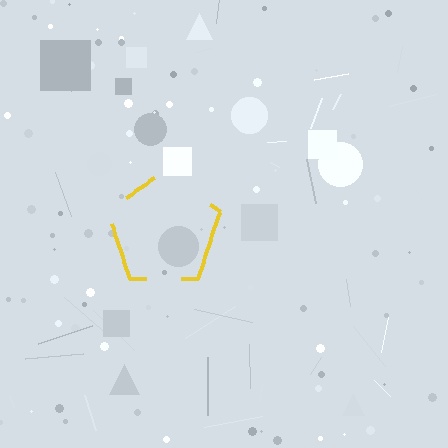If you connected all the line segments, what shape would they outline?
They would outline a pentagon.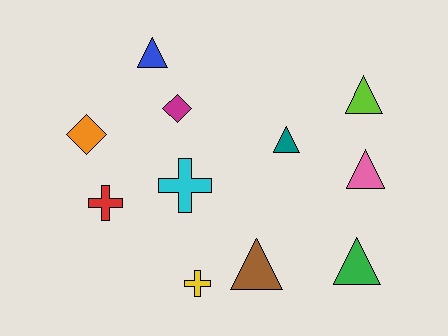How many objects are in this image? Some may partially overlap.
There are 11 objects.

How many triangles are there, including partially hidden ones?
There are 6 triangles.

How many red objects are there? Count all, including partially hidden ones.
There is 1 red object.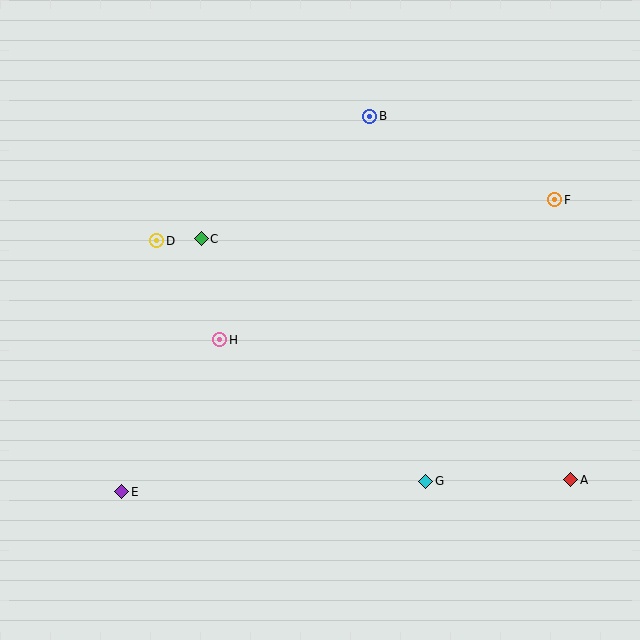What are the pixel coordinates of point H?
Point H is at (220, 340).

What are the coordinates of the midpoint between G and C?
The midpoint between G and C is at (314, 360).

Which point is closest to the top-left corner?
Point D is closest to the top-left corner.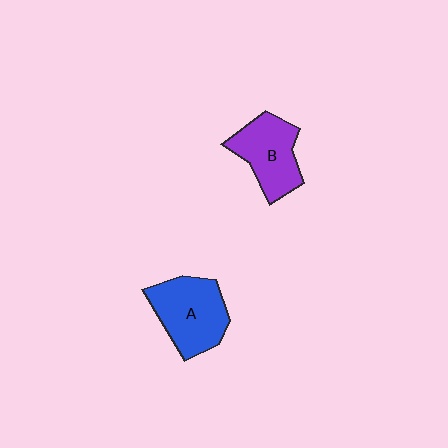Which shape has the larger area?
Shape A (blue).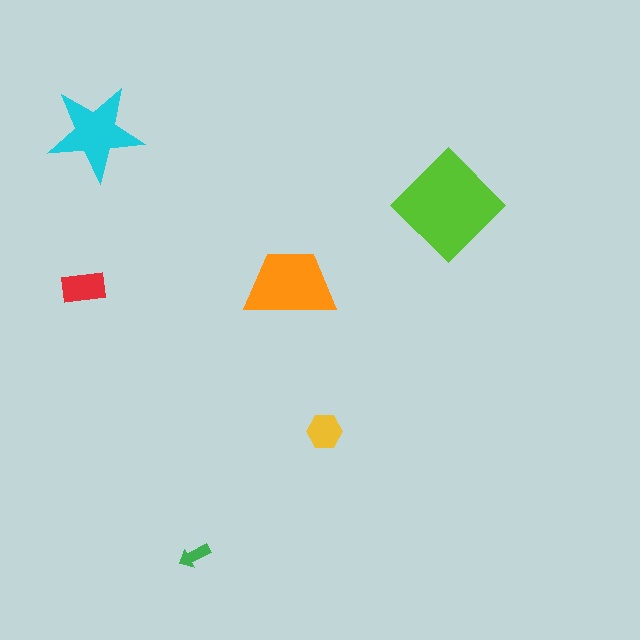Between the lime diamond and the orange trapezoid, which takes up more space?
The lime diamond.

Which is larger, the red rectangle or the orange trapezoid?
The orange trapezoid.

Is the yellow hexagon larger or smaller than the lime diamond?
Smaller.